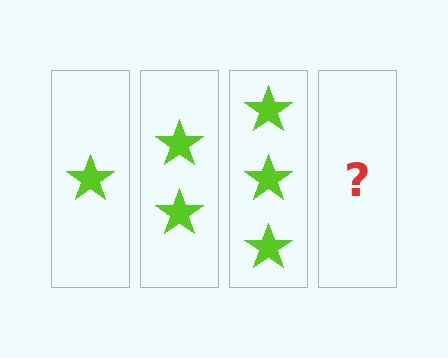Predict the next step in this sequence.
The next step is 4 stars.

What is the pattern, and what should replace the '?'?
The pattern is that each step adds one more star. The '?' should be 4 stars.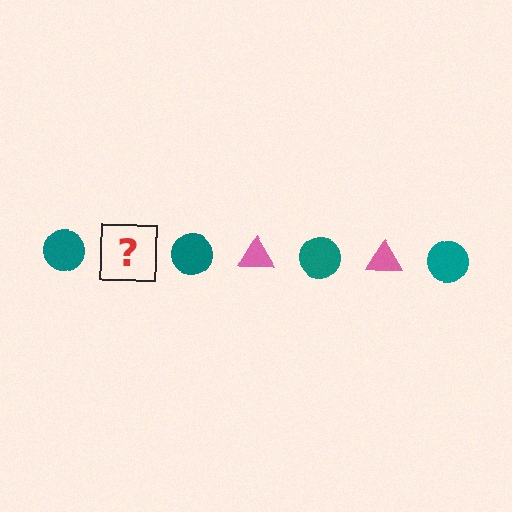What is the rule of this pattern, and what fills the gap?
The rule is that the pattern alternates between teal circle and pink triangle. The gap should be filled with a pink triangle.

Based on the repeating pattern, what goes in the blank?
The blank should be a pink triangle.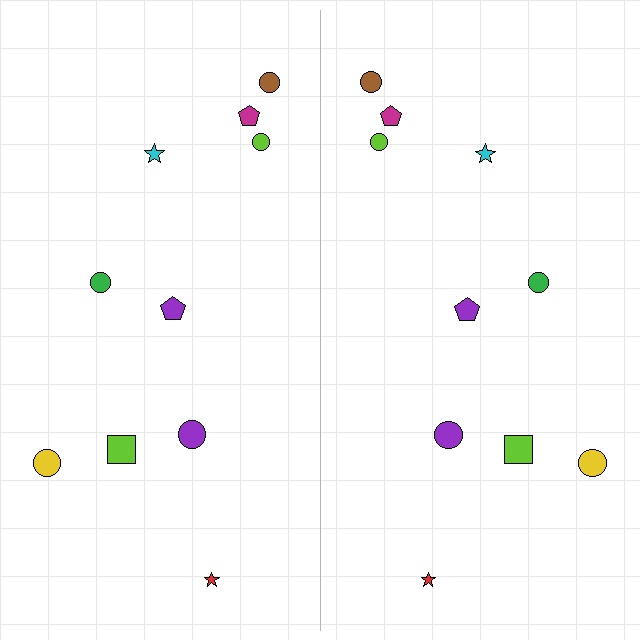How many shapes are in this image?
There are 20 shapes in this image.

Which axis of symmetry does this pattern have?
The pattern has a vertical axis of symmetry running through the center of the image.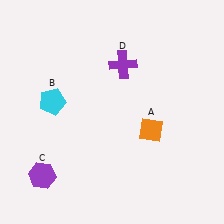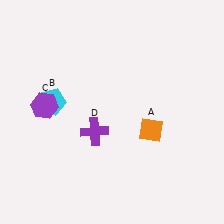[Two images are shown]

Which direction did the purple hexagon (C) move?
The purple hexagon (C) moved up.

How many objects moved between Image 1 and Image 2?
2 objects moved between the two images.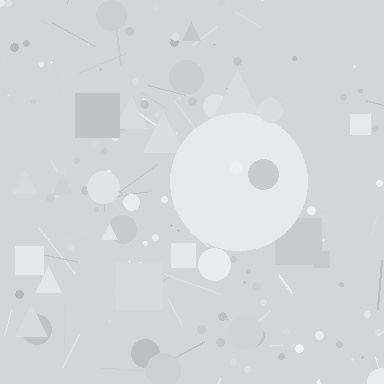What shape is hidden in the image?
A circle is hidden in the image.